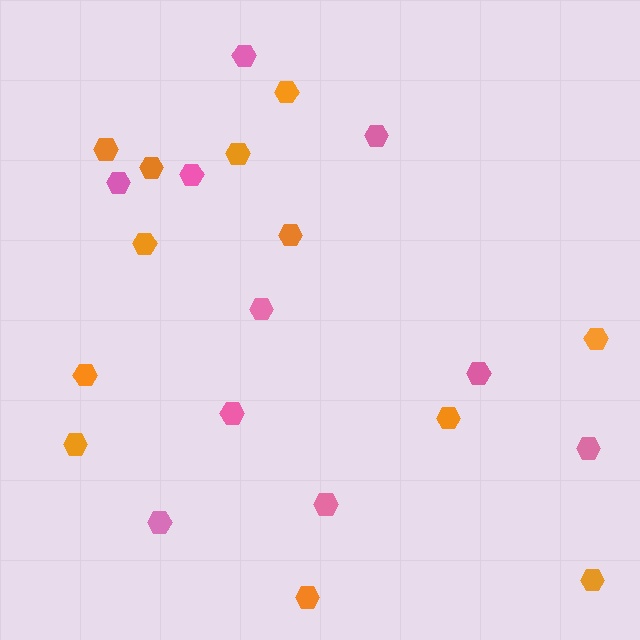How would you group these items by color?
There are 2 groups: one group of orange hexagons (12) and one group of pink hexagons (10).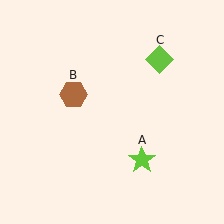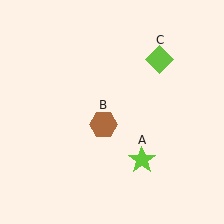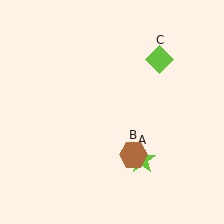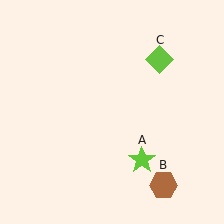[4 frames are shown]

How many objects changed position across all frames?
1 object changed position: brown hexagon (object B).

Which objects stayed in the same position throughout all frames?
Lime star (object A) and lime diamond (object C) remained stationary.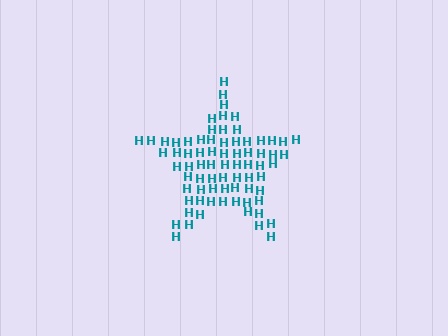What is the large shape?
The large shape is a star.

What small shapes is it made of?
It is made of small letter H's.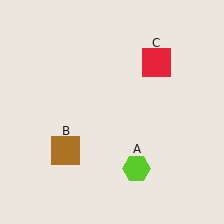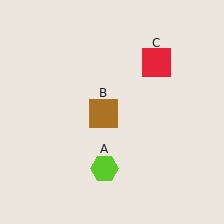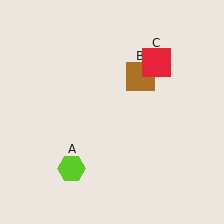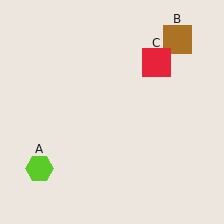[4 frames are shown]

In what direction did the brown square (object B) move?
The brown square (object B) moved up and to the right.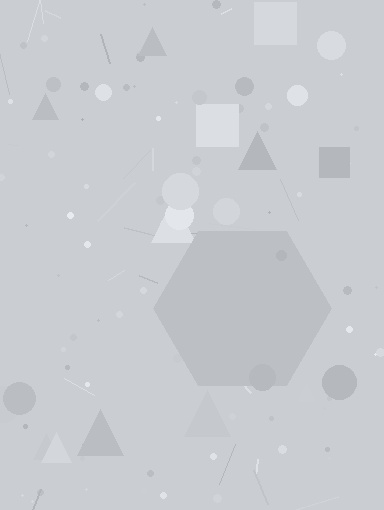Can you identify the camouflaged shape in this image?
The camouflaged shape is a hexagon.